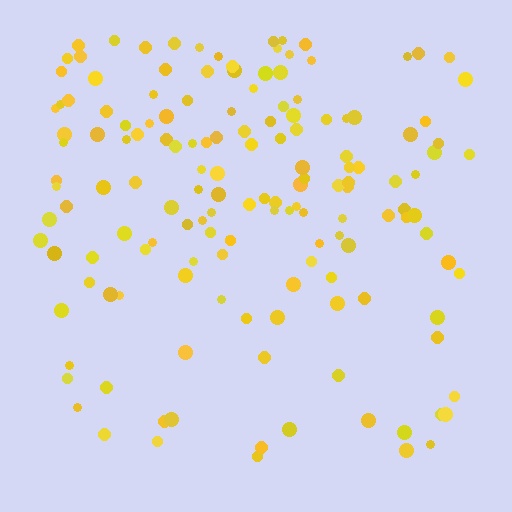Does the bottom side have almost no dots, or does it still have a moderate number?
Still a moderate number, just noticeably fewer than the top.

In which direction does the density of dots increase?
From bottom to top, with the top side densest.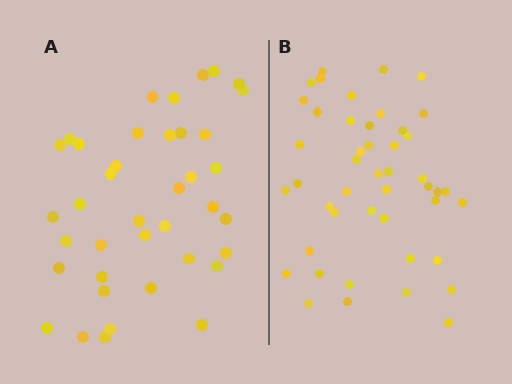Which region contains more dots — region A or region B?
Region B (the right region) has more dots.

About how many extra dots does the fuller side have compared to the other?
Region B has roughly 8 or so more dots than region A.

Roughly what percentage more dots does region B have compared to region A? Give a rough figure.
About 20% more.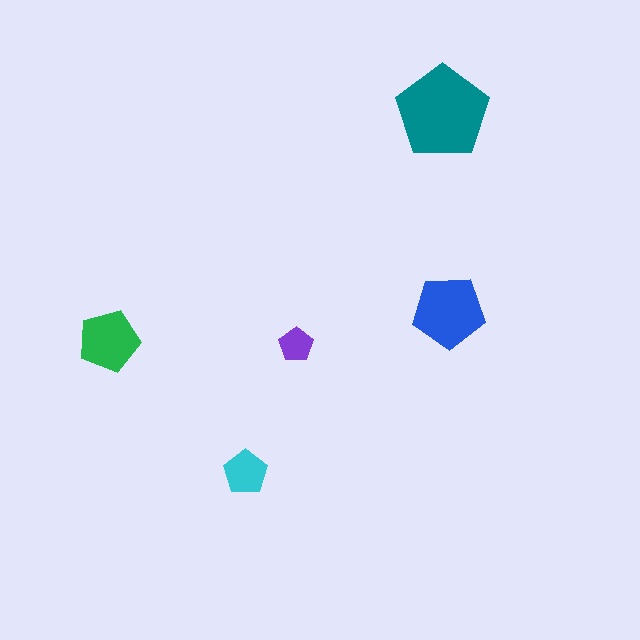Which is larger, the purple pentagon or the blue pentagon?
The blue one.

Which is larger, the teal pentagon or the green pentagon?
The teal one.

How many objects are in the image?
There are 5 objects in the image.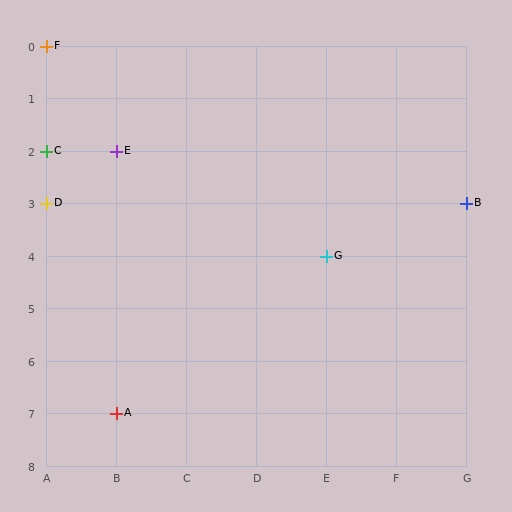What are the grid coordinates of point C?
Point C is at grid coordinates (A, 2).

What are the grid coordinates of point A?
Point A is at grid coordinates (B, 7).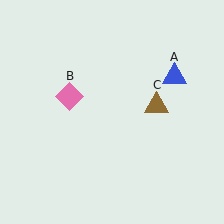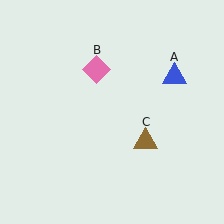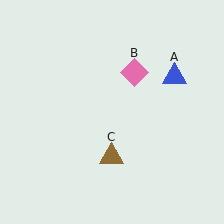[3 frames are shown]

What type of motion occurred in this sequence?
The pink diamond (object B), brown triangle (object C) rotated clockwise around the center of the scene.